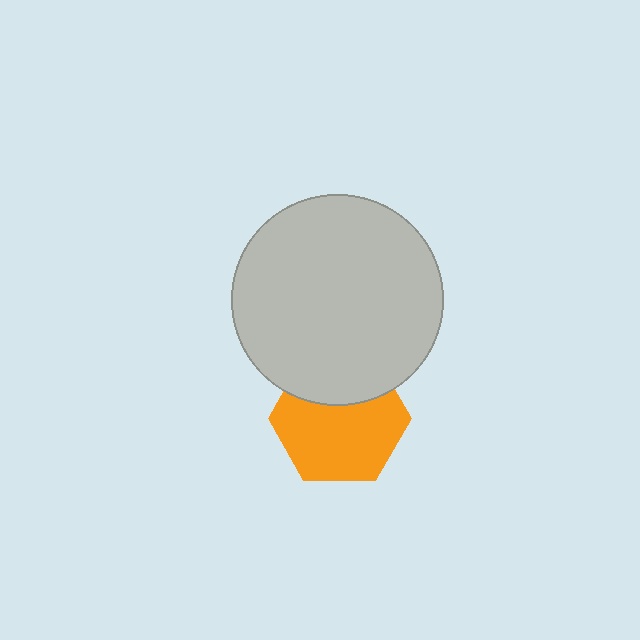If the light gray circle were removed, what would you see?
You would see the complete orange hexagon.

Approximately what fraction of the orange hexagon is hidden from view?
Roughly 32% of the orange hexagon is hidden behind the light gray circle.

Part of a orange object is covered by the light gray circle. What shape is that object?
It is a hexagon.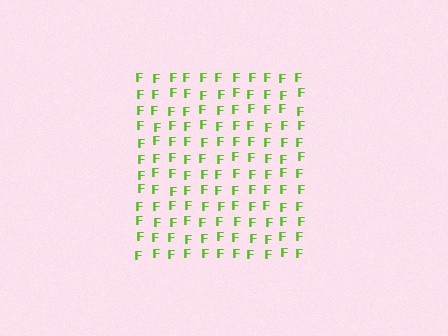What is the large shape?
The large shape is a square.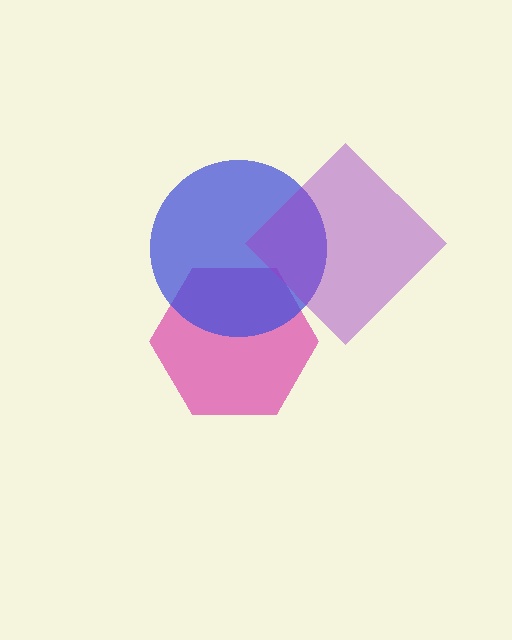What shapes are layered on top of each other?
The layered shapes are: a magenta hexagon, a blue circle, a purple diamond.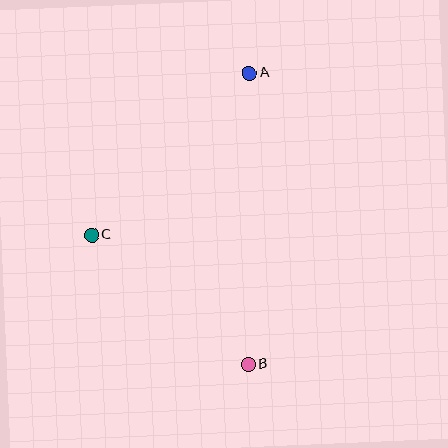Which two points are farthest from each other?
Points A and B are farthest from each other.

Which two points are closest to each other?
Points B and C are closest to each other.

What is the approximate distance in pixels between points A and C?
The distance between A and C is approximately 226 pixels.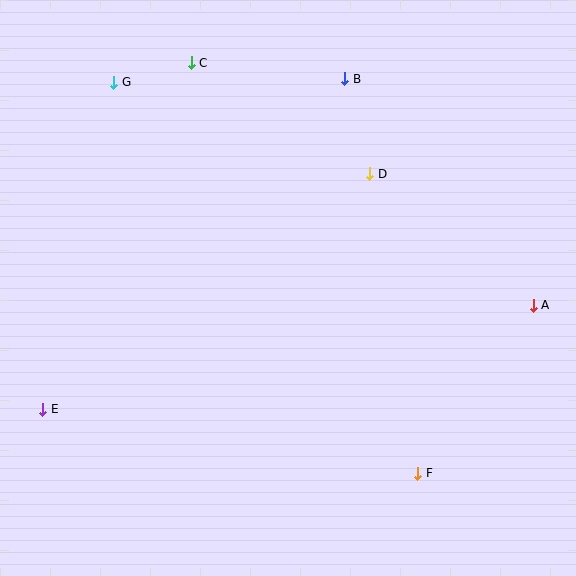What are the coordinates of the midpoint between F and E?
The midpoint between F and E is at (230, 441).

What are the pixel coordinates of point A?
Point A is at (533, 305).